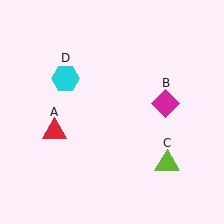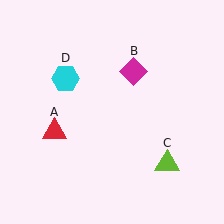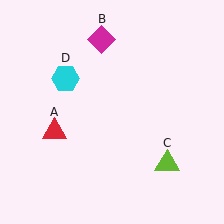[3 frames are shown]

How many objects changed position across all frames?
1 object changed position: magenta diamond (object B).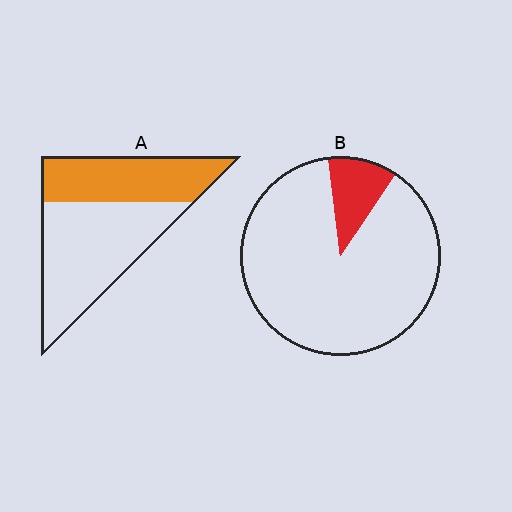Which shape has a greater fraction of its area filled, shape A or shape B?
Shape A.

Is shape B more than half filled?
No.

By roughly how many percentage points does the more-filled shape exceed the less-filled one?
By roughly 30 percentage points (A over B).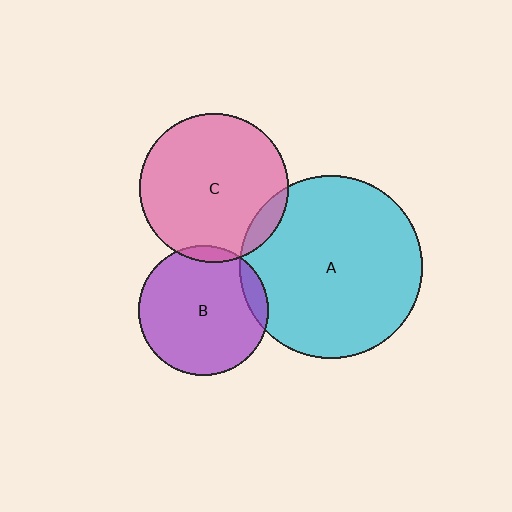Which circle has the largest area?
Circle A (cyan).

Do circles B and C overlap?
Yes.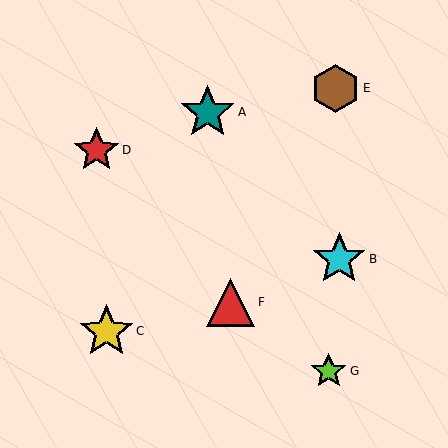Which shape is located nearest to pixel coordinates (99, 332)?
The yellow star (labeled C) at (106, 331) is nearest to that location.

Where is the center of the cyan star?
The center of the cyan star is at (339, 259).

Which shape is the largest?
The yellow star (labeled C) is the largest.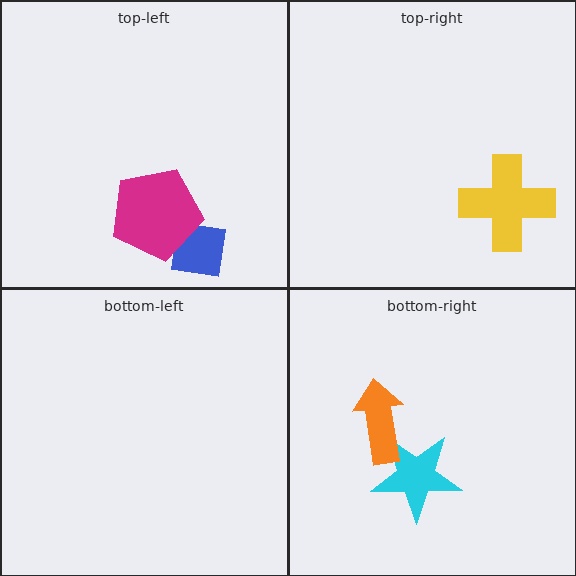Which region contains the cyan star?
The bottom-right region.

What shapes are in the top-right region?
The yellow cross.